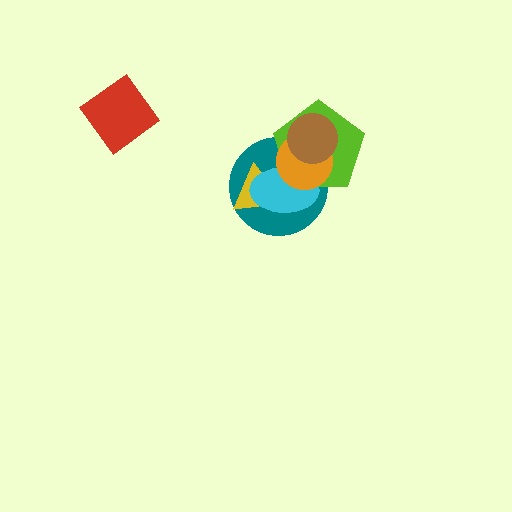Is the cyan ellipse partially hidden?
Yes, it is partially covered by another shape.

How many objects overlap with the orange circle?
4 objects overlap with the orange circle.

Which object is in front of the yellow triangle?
The cyan ellipse is in front of the yellow triangle.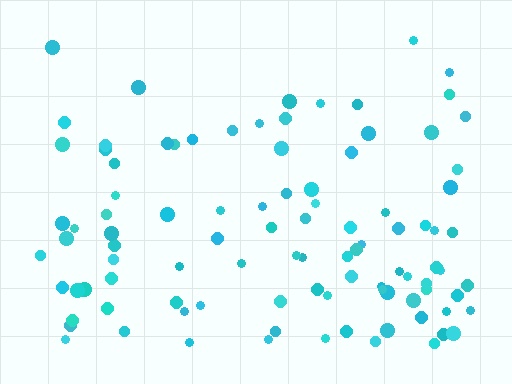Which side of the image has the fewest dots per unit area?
The top.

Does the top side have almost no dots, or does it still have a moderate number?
Still a moderate number, just noticeably fewer than the bottom.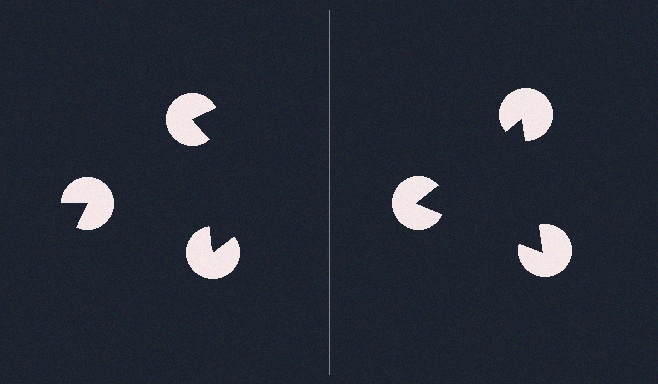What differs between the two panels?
The pac-man discs are positioned identically on both sides; only the wedge orientations differ. On the right they align to a triangle; on the left they are misaligned.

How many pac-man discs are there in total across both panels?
6 — 3 on each side.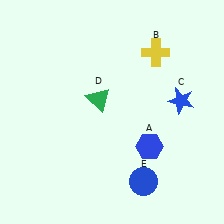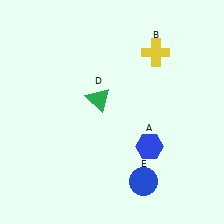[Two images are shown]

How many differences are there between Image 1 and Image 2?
There is 1 difference between the two images.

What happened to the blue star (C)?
The blue star (C) was removed in Image 2. It was in the top-right area of Image 1.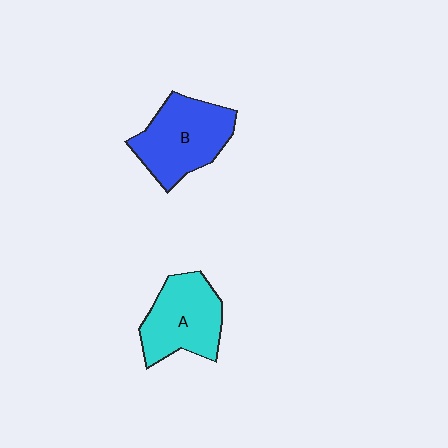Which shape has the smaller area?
Shape A (cyan).